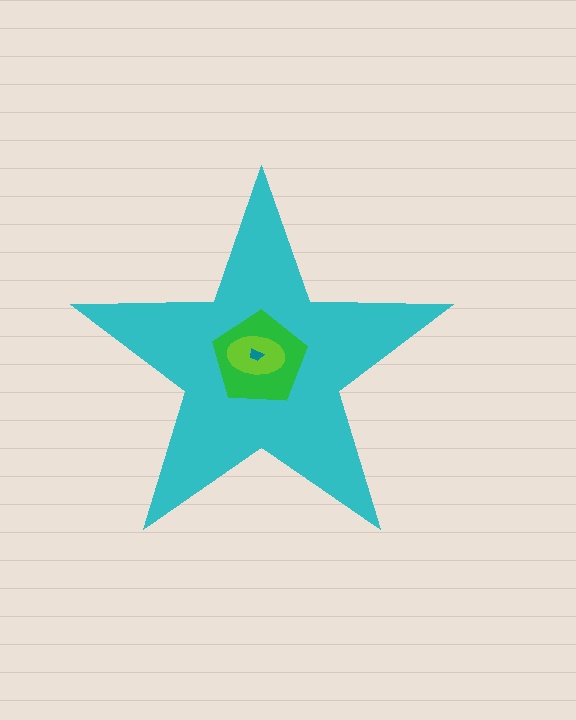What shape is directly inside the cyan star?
The green pentagon.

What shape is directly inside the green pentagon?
The lime ellipse.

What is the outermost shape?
The cyan star.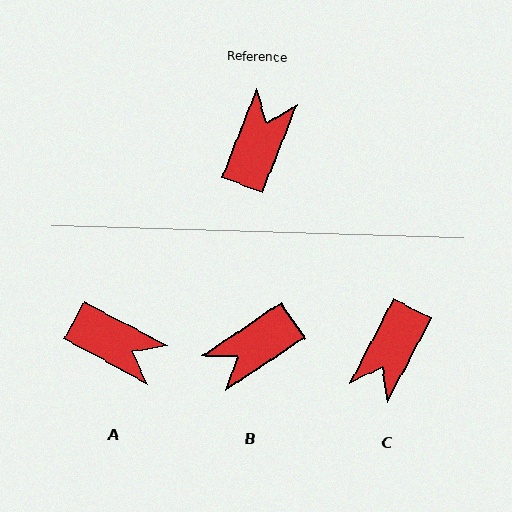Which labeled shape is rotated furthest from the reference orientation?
C, about 174 degrees away.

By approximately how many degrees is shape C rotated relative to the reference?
Approximately 174 degrees counter-clockwise.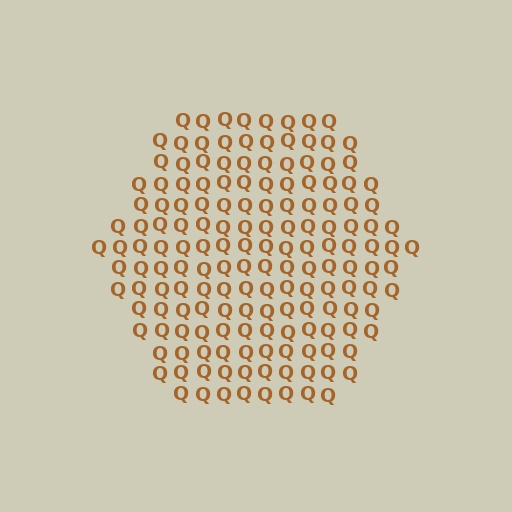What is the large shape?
The large shape is a hexagon.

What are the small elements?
The small elements are letter Q's.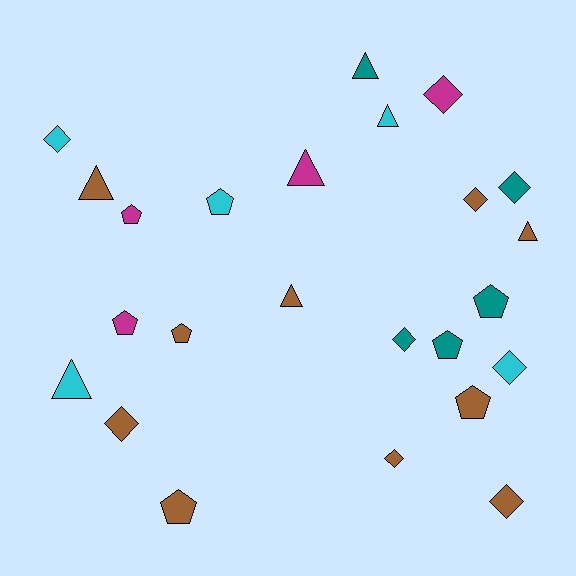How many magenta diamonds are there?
There is 1 magenta diamond.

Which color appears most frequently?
Brown, with 10 objects.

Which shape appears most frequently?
Diamond, with 9 objects.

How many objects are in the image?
There are 24 objects.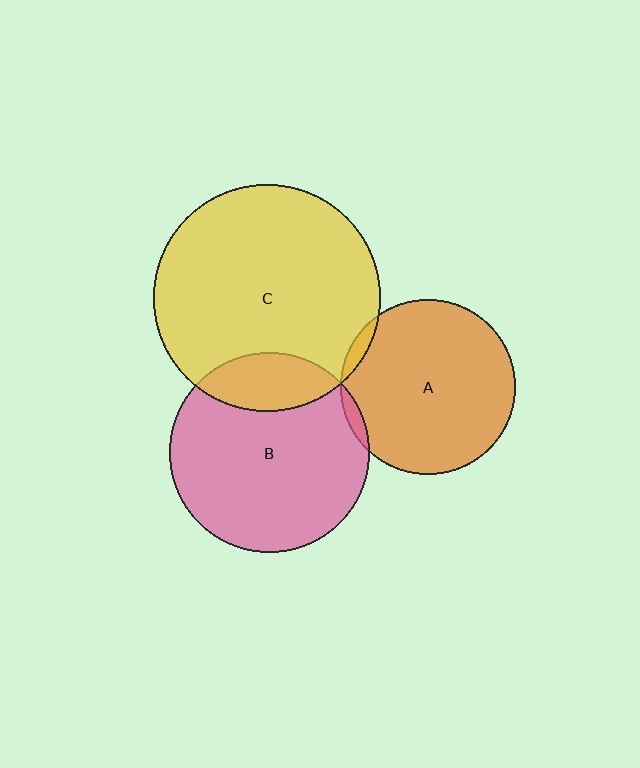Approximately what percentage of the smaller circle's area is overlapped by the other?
Approximately 20%.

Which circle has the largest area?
Circle C (yellow).